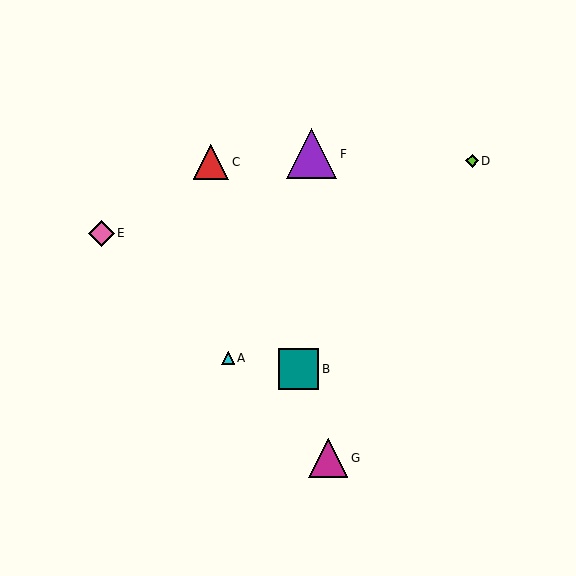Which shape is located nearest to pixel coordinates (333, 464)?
The magenta triangle (labeled G) at (328, 458) is nearest to that location.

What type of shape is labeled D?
Shape D is a lime diamond.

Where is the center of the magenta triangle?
The center of the magenta triangle is at (328, 458).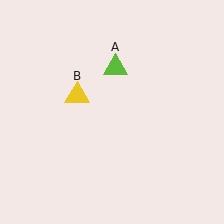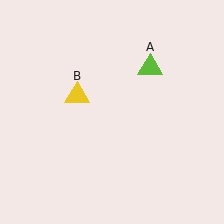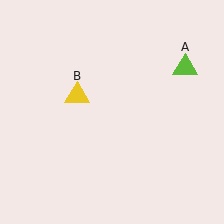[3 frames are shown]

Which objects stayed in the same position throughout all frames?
Yellow triangle (object B) remained stationary.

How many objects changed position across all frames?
1 object changed position: lime triangle (object A).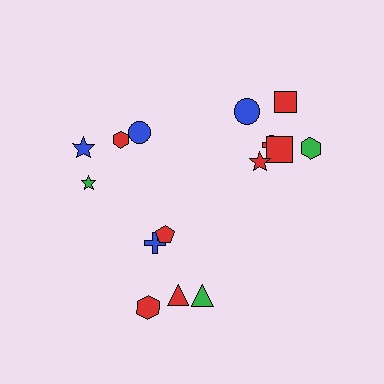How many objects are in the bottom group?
There are 5 objects.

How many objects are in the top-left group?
There are 4 objects.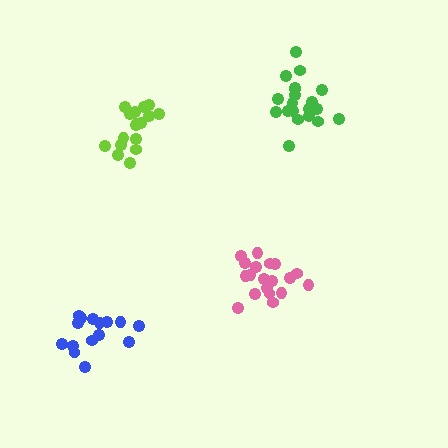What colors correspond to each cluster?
The clusters are colored: pink, blue, lime, green.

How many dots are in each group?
Group 1: 19 dots, Group 2: 15 dots, Group 3: 17 dots, Group 4: 20 dots (71 total).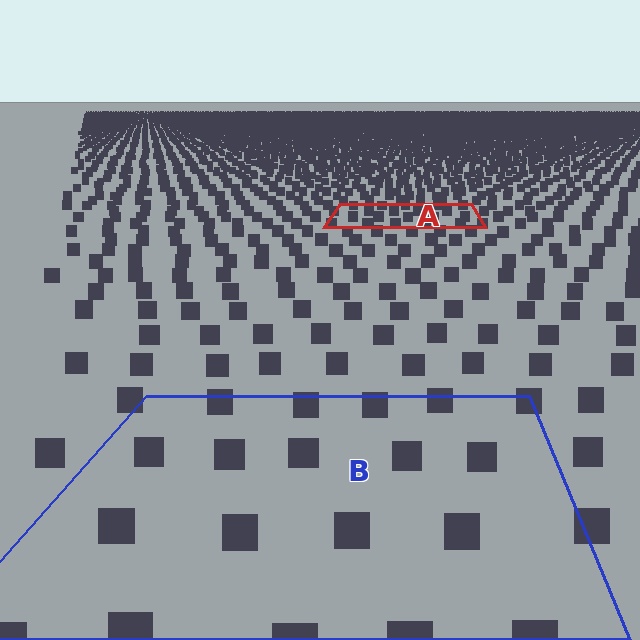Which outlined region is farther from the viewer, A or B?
Region A is farther from the viewer — the texture elements inside it appear smaller and more densely packed.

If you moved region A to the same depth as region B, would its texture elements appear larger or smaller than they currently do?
They would appear larger. At a closer depth, the same texture elements are projected at a bigger on-screen size.